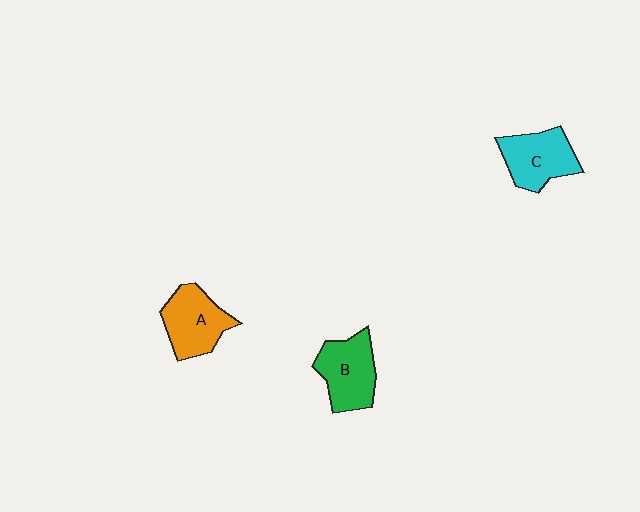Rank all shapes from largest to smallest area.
From largest to smallest: B (green), A (orange), C (cyan).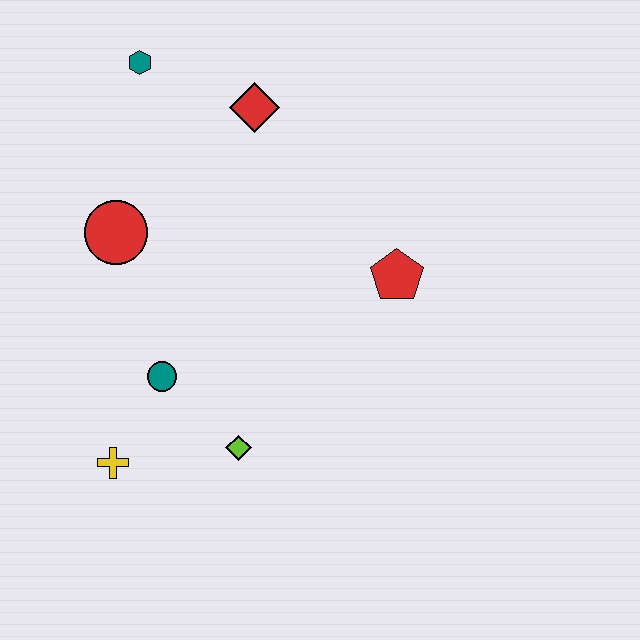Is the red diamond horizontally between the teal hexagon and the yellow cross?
No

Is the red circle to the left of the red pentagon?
Yes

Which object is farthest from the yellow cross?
The teal hexagon is farthest from the yellow cross.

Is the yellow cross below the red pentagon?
Yes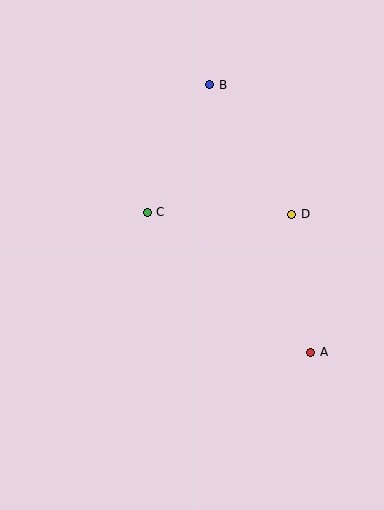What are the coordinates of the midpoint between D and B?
The midpoint between D and B is at (251, 149).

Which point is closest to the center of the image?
Point C at (147, 212) is closest to the center.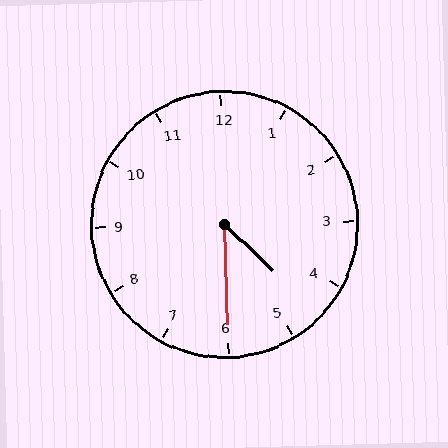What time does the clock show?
4:30.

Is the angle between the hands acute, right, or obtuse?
It is acute.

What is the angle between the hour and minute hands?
Approximately 45 degrees.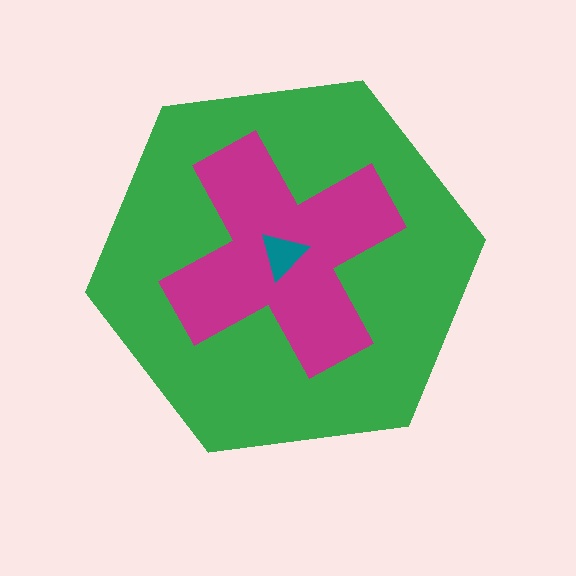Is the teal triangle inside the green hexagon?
Yes.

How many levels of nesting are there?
3.